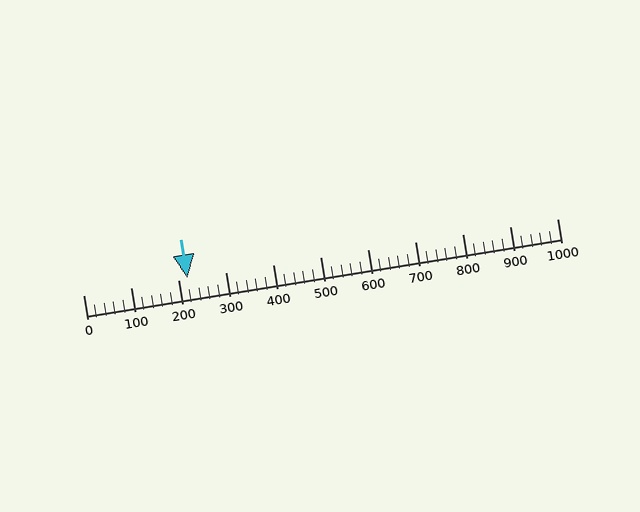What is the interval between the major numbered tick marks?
The major tick marks are spaced 100 units apart.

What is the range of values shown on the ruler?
The ruler shows values from 0 to 1000.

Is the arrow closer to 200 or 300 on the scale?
The arrow is closer to 200.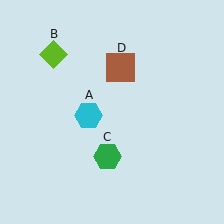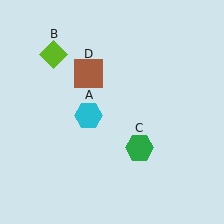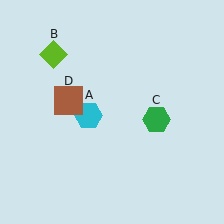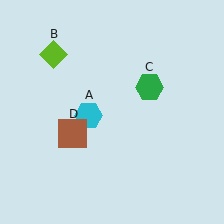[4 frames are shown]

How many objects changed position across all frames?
2 objects changed position: green hexagon (object C), brown square (object D).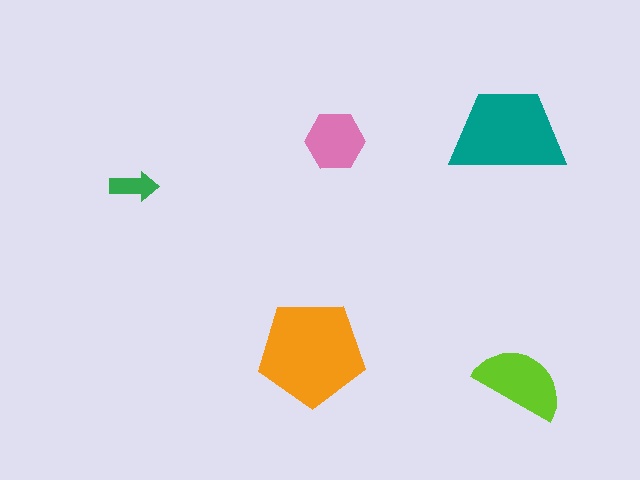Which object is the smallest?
The green arrow.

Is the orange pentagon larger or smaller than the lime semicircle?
Larger.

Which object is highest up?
The teal trapezoid is topmost.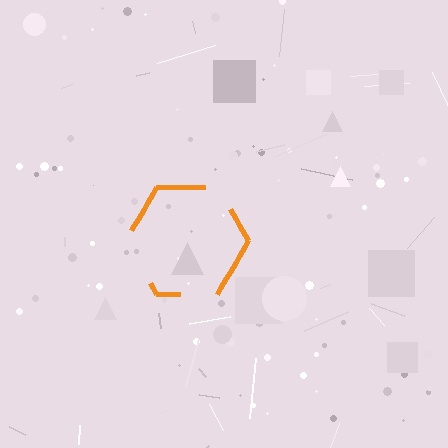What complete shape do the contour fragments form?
The contour fragments form a hexagon.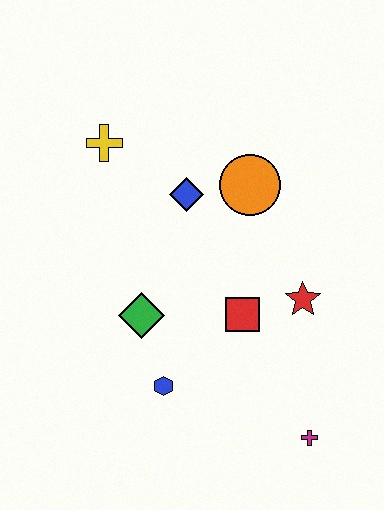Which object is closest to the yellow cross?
The blue diamond is closest to the yellow cross.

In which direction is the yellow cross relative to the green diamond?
The yellow cross is above the green diamond.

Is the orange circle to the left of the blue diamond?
No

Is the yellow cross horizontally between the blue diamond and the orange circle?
No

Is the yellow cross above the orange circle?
Yes